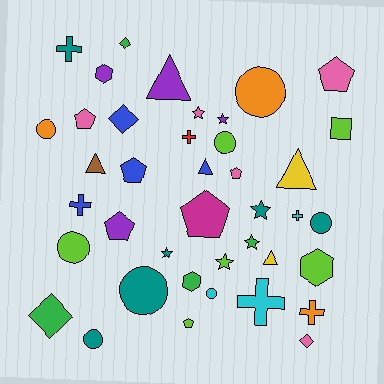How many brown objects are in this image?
There is 1 brown object.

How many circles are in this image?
There are 8 circles.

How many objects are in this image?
There are 40 objects.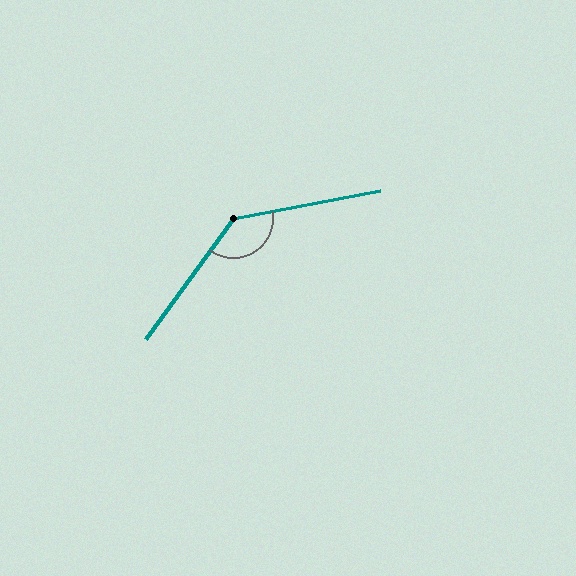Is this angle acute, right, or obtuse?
It is obtuse.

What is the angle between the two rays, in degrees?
Approximately 137 degrees.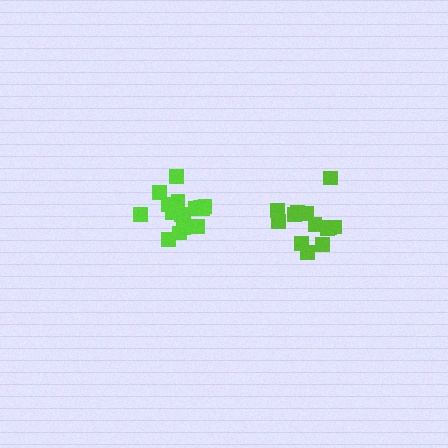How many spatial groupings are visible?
There are 2 spatial groupings.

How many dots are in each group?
Group 1: 13 dots, Group 2: 17 dots (30 total).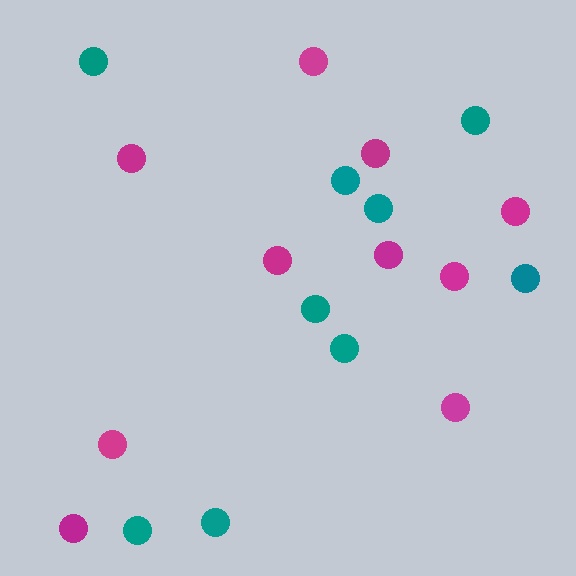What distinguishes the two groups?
There are 2 groups: one group of magenta circles (10) and one group of teal circles (9).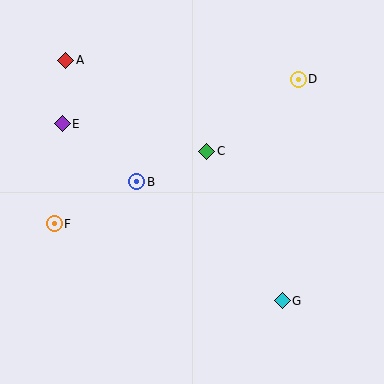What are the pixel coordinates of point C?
Point C is at (207, 151).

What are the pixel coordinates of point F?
Point F is at (54, 224).